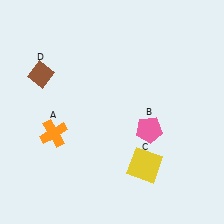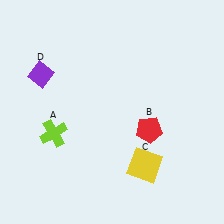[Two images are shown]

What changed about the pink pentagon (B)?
In Image 1, B is pink. In Image 2, it changed to red.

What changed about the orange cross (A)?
In Image 1, A is orange. In Image 2, it changed to lime.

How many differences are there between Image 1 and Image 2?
There are 3 differences between the two images.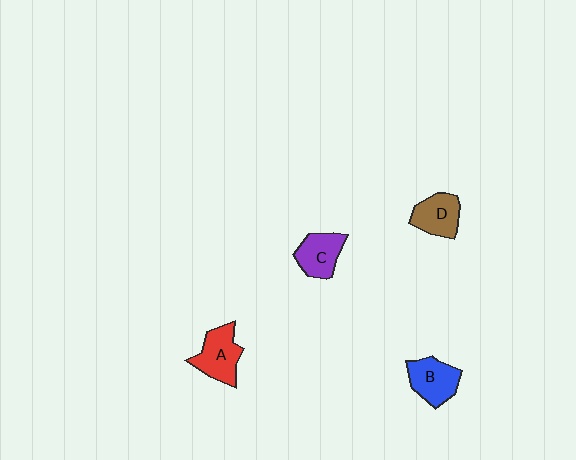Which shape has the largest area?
Shape A (red).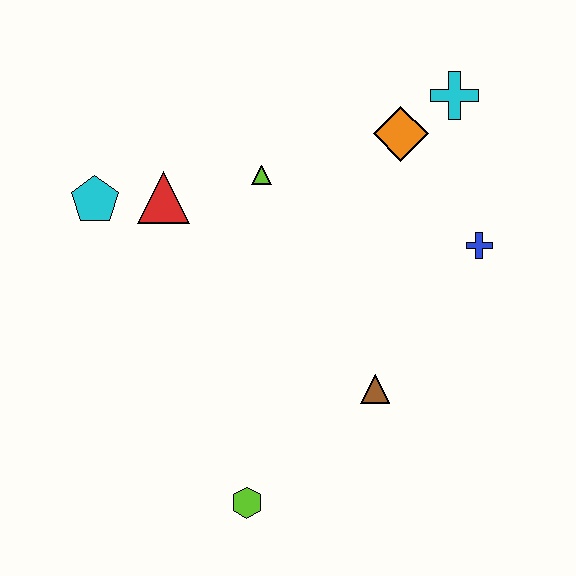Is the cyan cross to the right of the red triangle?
Yes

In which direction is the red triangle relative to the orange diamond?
The red triangle is to the left of the orange diamond.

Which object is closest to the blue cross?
The orange diamond is closest to the blue cross.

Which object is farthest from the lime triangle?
The lime hexagon is farthest from the lime triangle.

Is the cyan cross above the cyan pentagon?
Yes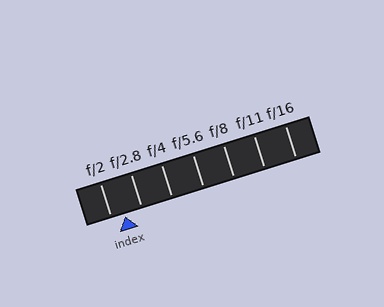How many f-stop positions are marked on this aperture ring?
There are 7 f-stop positions marked.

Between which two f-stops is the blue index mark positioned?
The index mark is between f/2 and f/2.8.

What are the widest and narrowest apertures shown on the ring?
The widest aperture shown is f/2 and the narrowest is f/16.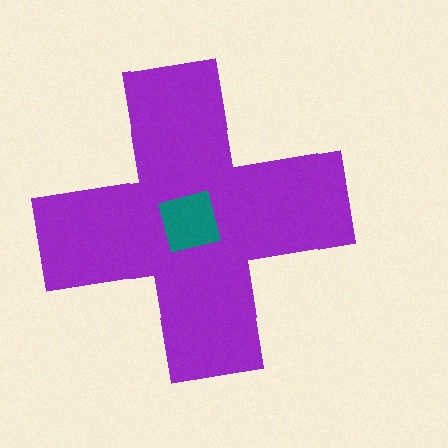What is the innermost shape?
The teal square.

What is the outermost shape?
The purple cross.